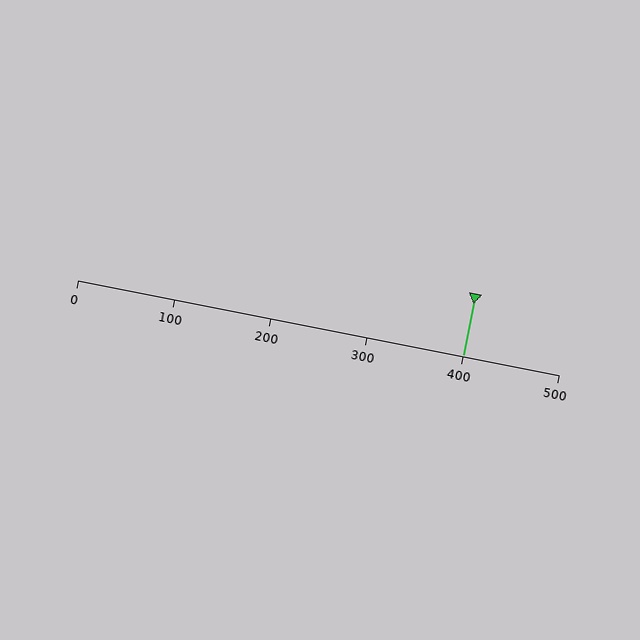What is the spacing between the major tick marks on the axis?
The major ticks are spaced 100 apart.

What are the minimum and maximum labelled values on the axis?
The axis runs from 0 to 500.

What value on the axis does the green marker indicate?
The marker indicates approximately 400.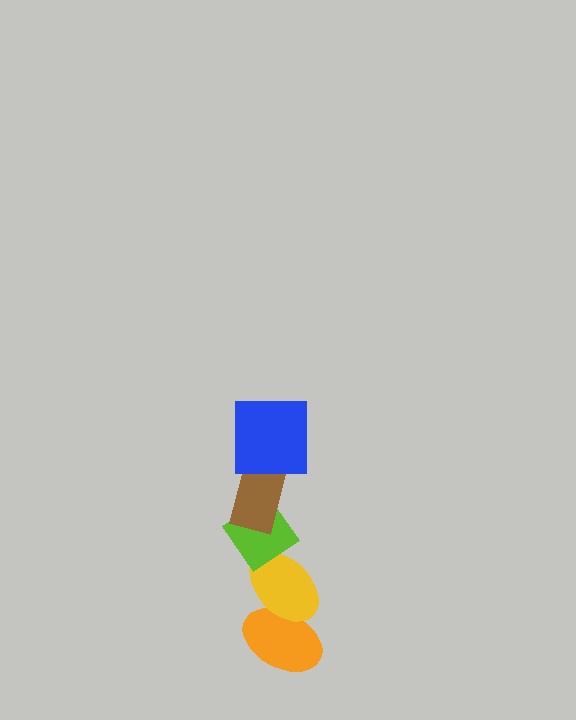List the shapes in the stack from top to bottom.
From top to bottom: the blue square, the brown rectangle, the lime diamond, the yellow ellipse, the orange ellipse.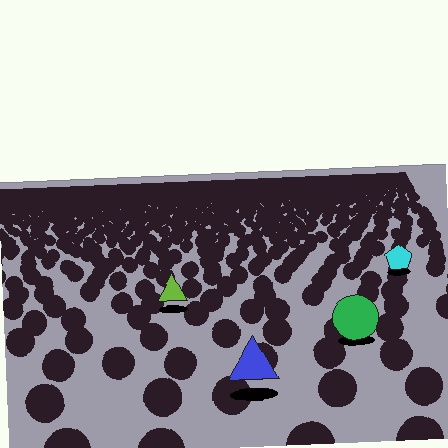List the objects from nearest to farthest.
From nearest to farthest: the blue triangle, the green circle, the lime triangle, the cyan pentagon.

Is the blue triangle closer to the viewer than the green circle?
Yes. The blue triangle is closer — you can tell from the texture gradient: the ground texture is coarser near it.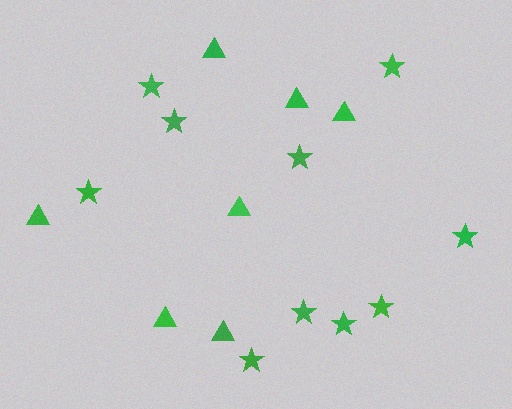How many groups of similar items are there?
There are 2 groups: one group of stars (10) and one group of triangles (7).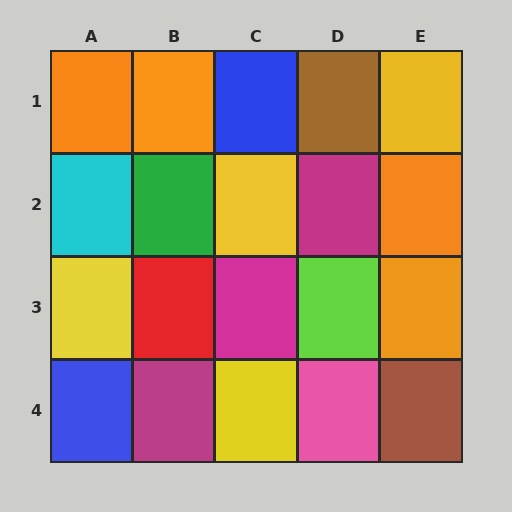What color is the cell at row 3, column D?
Lime.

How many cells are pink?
1 cell is pink.